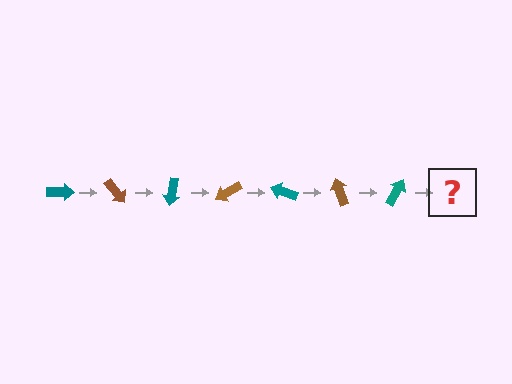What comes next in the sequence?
The next element should be a brown arrow, rotated 350 degrees from the start.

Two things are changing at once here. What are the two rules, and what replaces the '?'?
The two rules are that it rotates 50 degrees each step and the color cycles through teal and brown. The '?' should be a brown arrow, rotated 350 degrees from the start.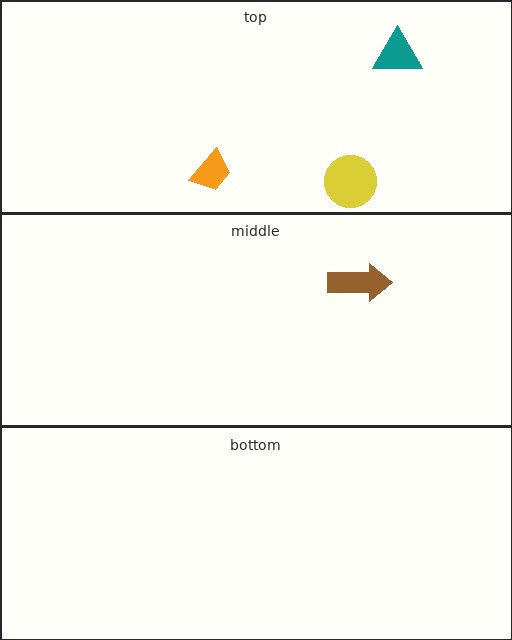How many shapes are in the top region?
3.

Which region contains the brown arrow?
The middle region.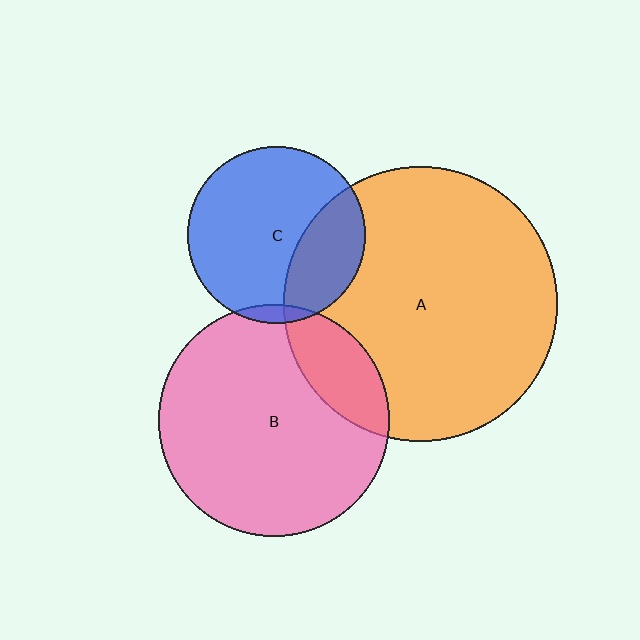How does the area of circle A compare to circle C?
Approximately 2.4 times.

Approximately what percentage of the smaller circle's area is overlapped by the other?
Approximately 30%.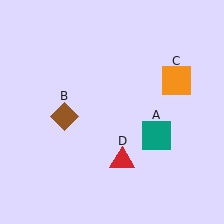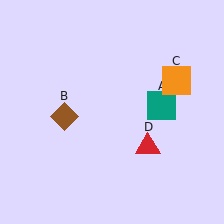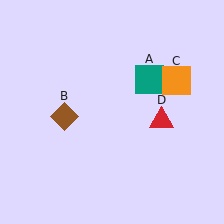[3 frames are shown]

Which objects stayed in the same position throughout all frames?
Brown diamond (object B) and orange square (object C) remained stationary.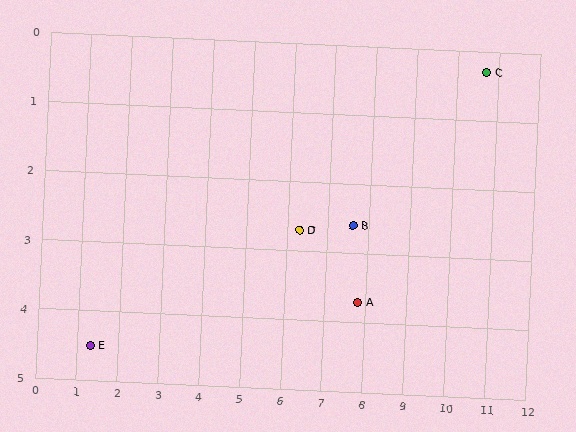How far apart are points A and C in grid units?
Points A and C are about 4.5 grid units apart.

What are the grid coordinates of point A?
Point A is at approximately (7.8, 3.7).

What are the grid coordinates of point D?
Point D is at approximately (6.3, 2.7).